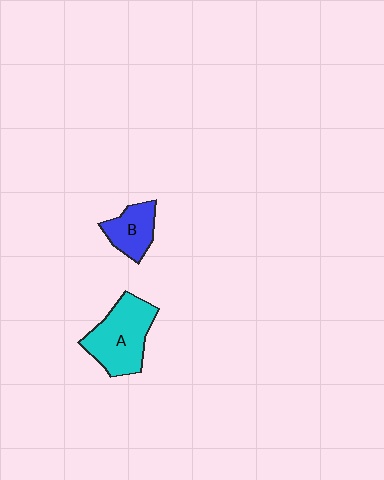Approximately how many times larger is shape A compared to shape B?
Approximately 1.8 times.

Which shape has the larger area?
Shape A (cyan).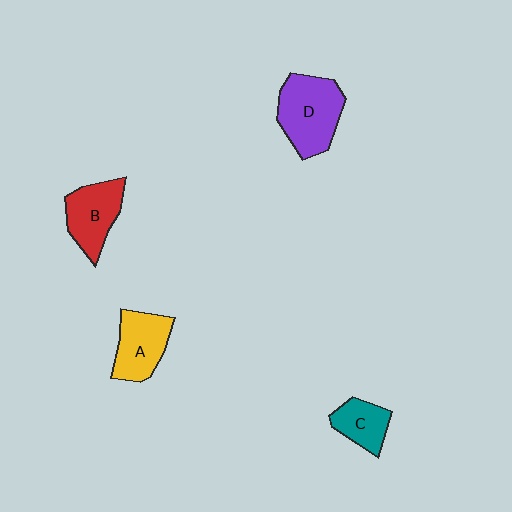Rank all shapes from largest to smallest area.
From largest to smallest: D (purple), B (red), A (yellow), C (teal).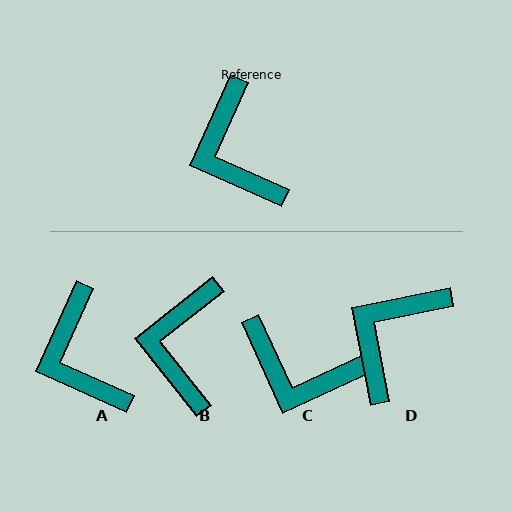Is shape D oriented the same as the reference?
No, it is off by about 55 degrees.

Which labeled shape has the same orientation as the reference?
A.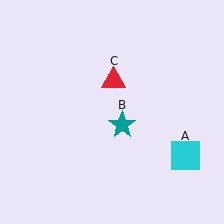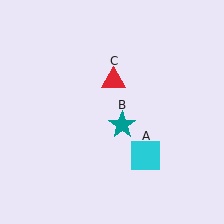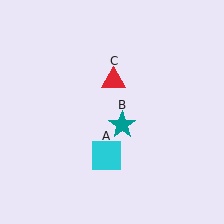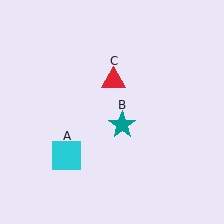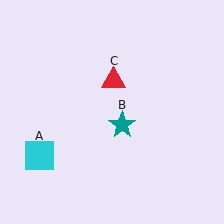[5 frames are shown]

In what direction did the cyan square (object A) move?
The cyan square (object A) moved left.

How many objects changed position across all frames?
1 object changed position: cyan square (object A).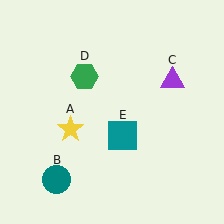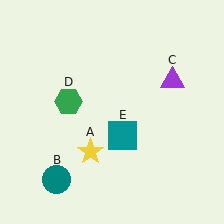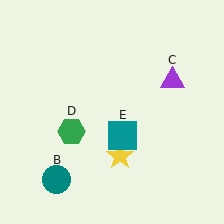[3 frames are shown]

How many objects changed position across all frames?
2 objects changed position: yellow star (object A), green hexagon (object D).